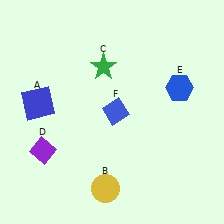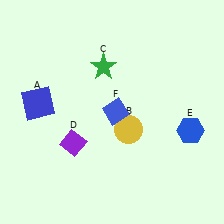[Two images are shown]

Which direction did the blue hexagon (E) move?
The blue hexagon (E) moved down.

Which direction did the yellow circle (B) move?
The yellow circle (B) moved up.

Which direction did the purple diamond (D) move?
The purple diamond (D) moved right.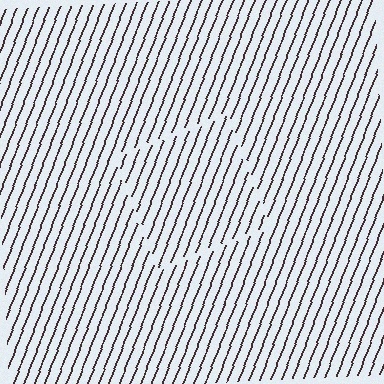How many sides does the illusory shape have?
4 sides — the line-ends trace a square.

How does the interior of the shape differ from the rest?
The interior of the shape contains the same grating, shifted by half a period — the contour is defined by the phase discontinuity where line-ends from the inner and outer gratings abut.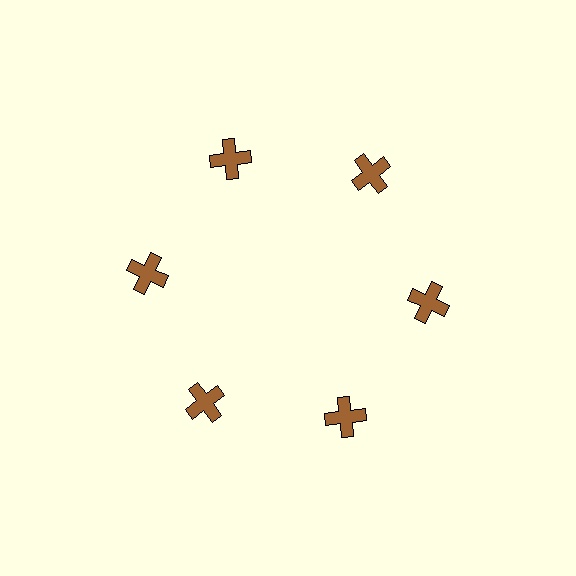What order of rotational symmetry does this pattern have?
This pattern has 6-fold rotational symmetry.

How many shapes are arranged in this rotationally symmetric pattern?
There are 6 shapes, arranged in 6 groups of 1.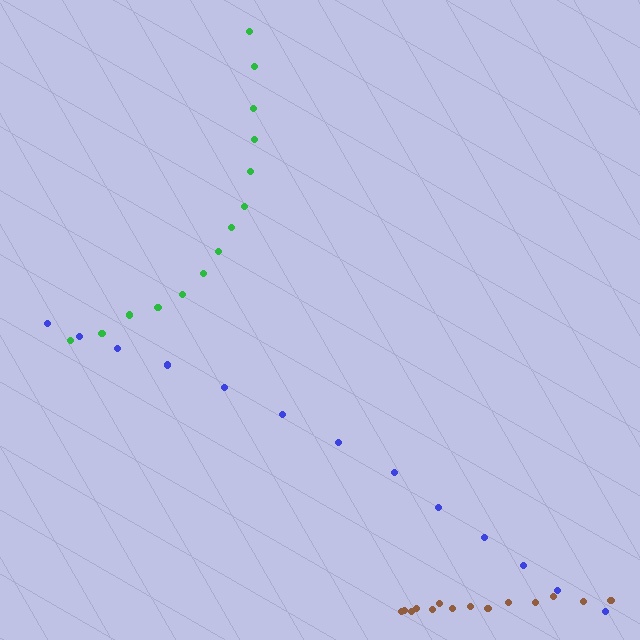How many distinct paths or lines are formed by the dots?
There are 3 distinct paths.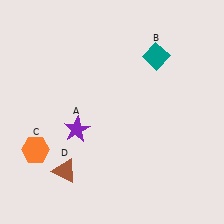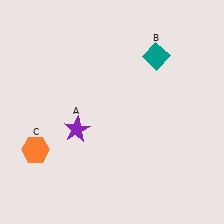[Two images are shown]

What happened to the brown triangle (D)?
The brown triangle (D) was removed in Image 2. It was in the bottom-left area of Image 1.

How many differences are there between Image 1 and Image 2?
There is 1 difference between the two images.